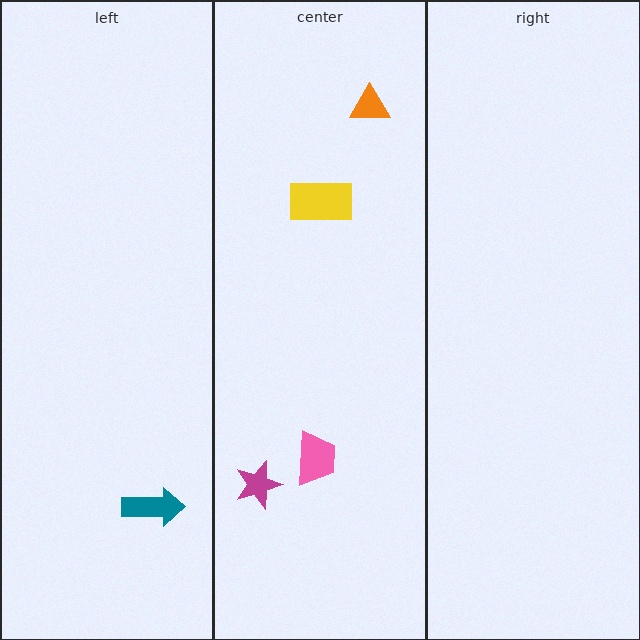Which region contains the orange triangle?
The center region.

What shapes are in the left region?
The teal arrow.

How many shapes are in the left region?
1.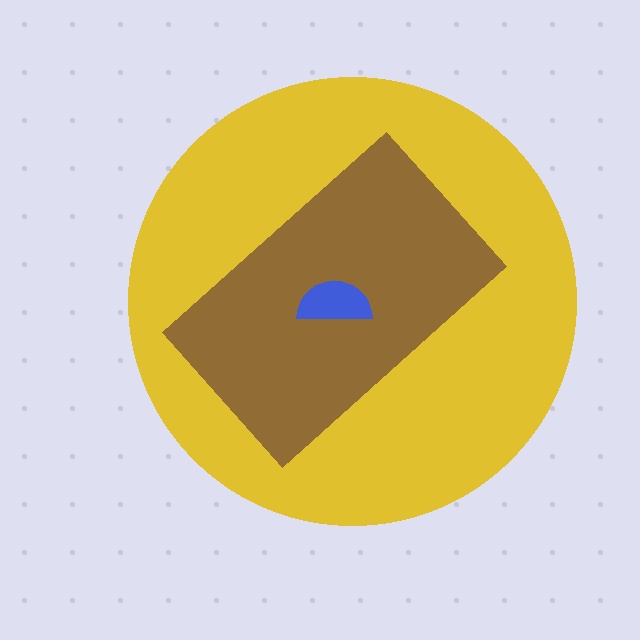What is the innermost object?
The blue semicircle.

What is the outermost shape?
The yellow circle.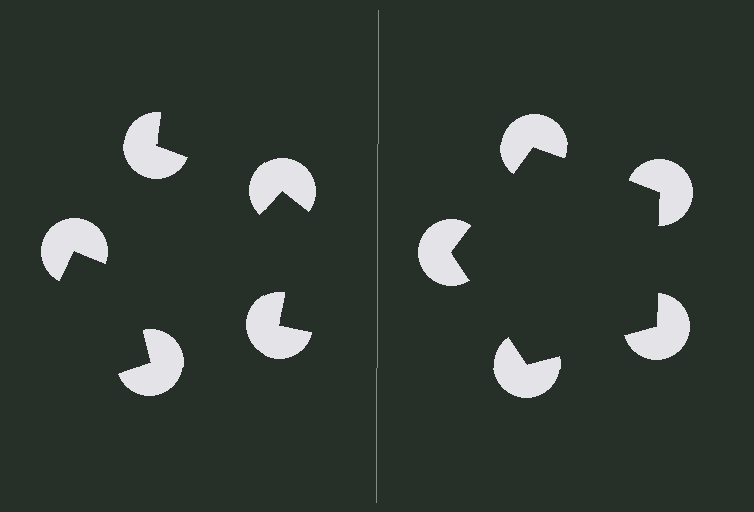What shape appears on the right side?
An illusory pentagon.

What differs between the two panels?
The pac-man discs are positioned identically on both sides; only the wedge orientations differ. On the right they align to a pentagon; on the left they are misaligned.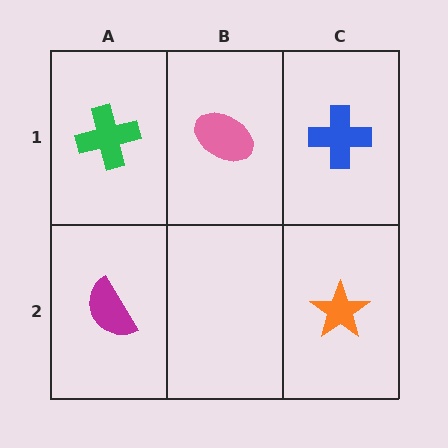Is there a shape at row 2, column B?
No, that cell is empty.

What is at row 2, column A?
A magenta semicircle.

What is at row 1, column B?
A pink ellipse.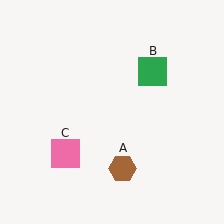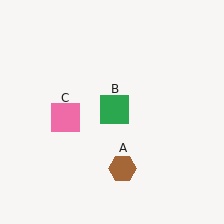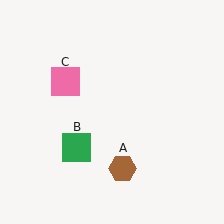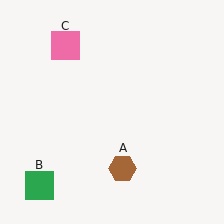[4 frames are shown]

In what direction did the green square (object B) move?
The green square (object B) moved down and to the left.